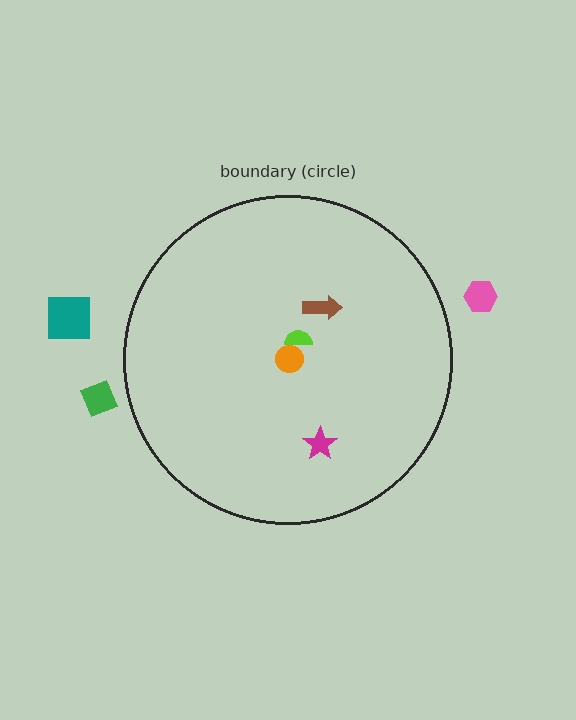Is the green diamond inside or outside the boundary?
Outside.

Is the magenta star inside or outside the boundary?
Inside.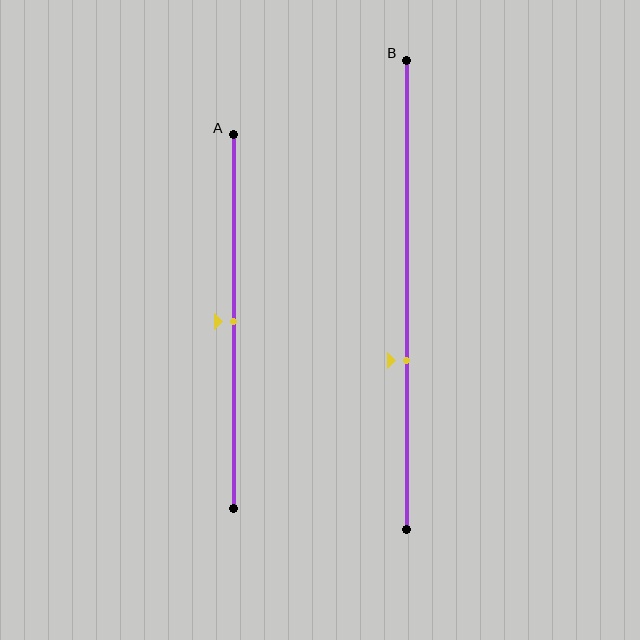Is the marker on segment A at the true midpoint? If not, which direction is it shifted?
Yes, the marker on segment A is at the true midpoint.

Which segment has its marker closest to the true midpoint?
Segment A has its marker closest to the true midpoint.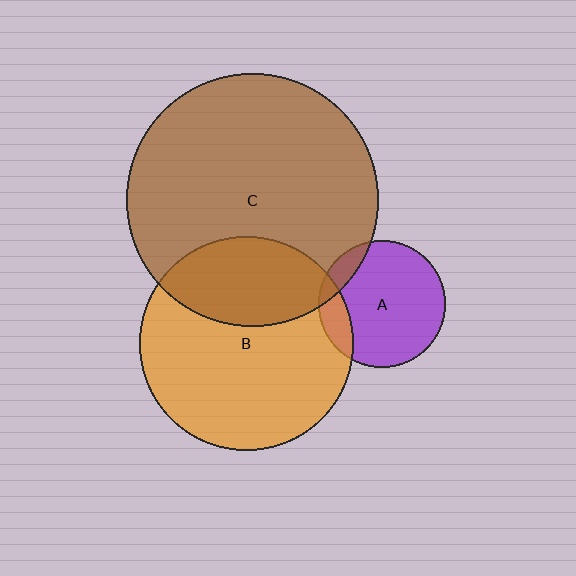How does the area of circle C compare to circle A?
Approximately 3.9 times.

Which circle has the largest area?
Circle C (brown).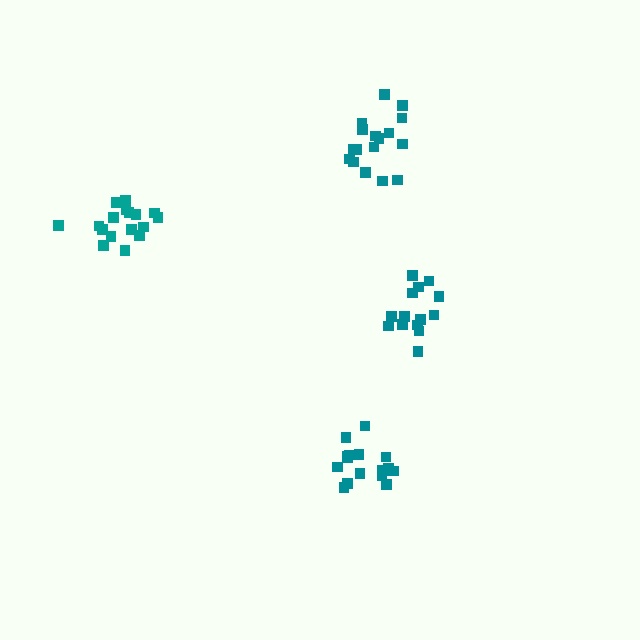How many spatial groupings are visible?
There are 4 spatial groupings.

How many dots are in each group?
Group 1: 14 dots, Group 2: 17 dots, Group 3: 17 dots, Group 4: 16 dots (64 total).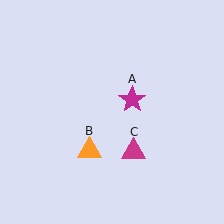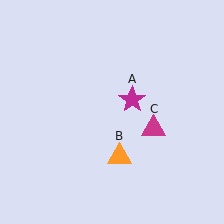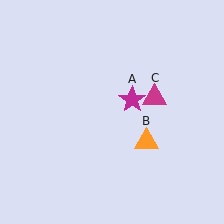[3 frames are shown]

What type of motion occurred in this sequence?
The orange triangle (object B), magenta triangle (object C) rotated counterclockwise around the center of the scene.